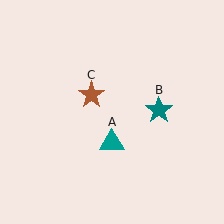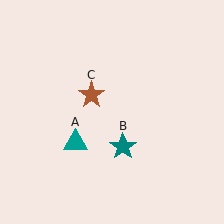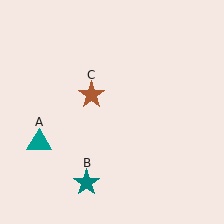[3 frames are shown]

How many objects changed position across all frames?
2 objects changed position: teal triangle (object A), teal star (object B).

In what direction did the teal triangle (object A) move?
The teal triangle (object A) moved left.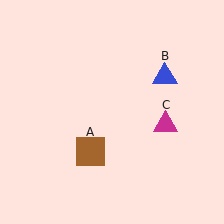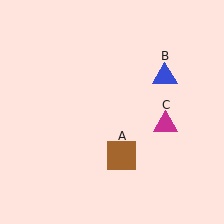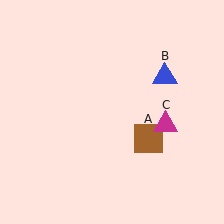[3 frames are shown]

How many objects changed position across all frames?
1 object changed position: brown square (object A).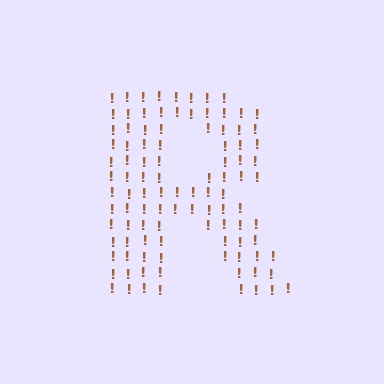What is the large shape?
The large shape is the letter R.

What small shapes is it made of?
It is made of small exclamation marks.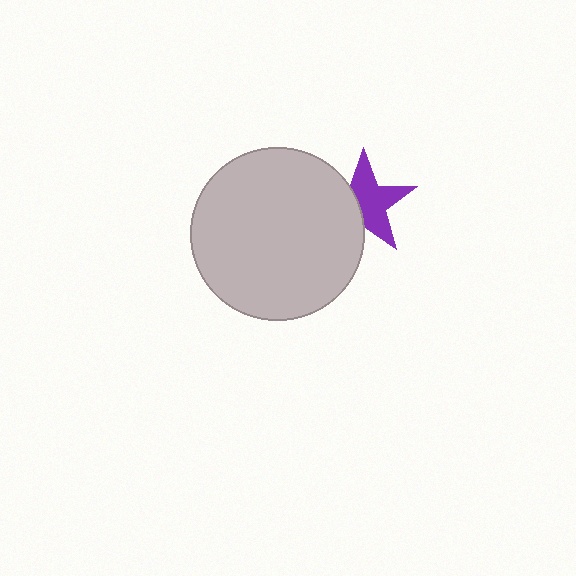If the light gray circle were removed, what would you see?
You would see the complete purple star.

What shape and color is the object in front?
The object in front is a light gray circle.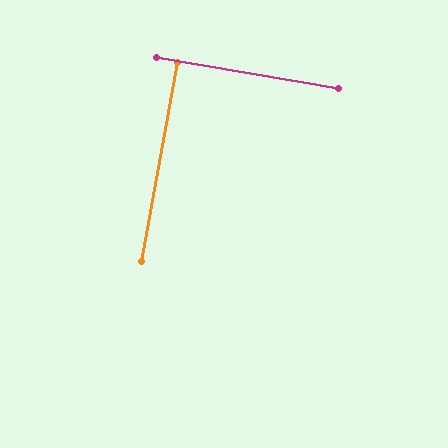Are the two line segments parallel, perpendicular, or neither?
Perpendicular — they meet at approximately 89°.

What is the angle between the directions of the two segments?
Approximately 89 degrees.